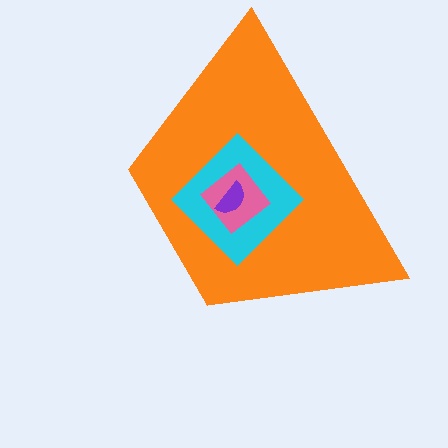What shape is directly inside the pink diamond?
The purple semicircle.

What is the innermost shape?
The purple semicircle.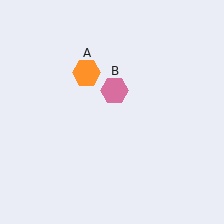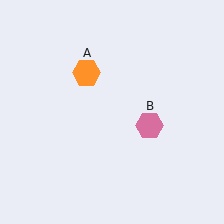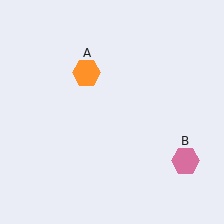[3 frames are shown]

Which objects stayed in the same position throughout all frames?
Orange hexagon (object A) remained stationary.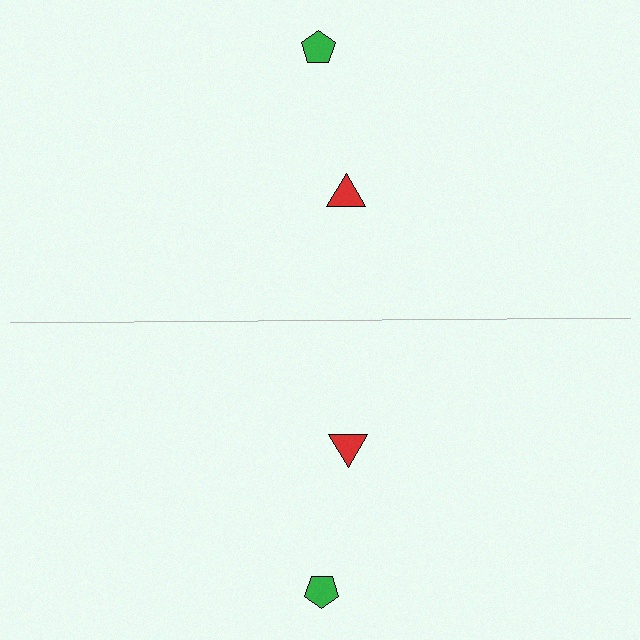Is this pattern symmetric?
Yes, this pattern has bilateral (reflection) symmetry.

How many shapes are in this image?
There are 4 shapes in this image.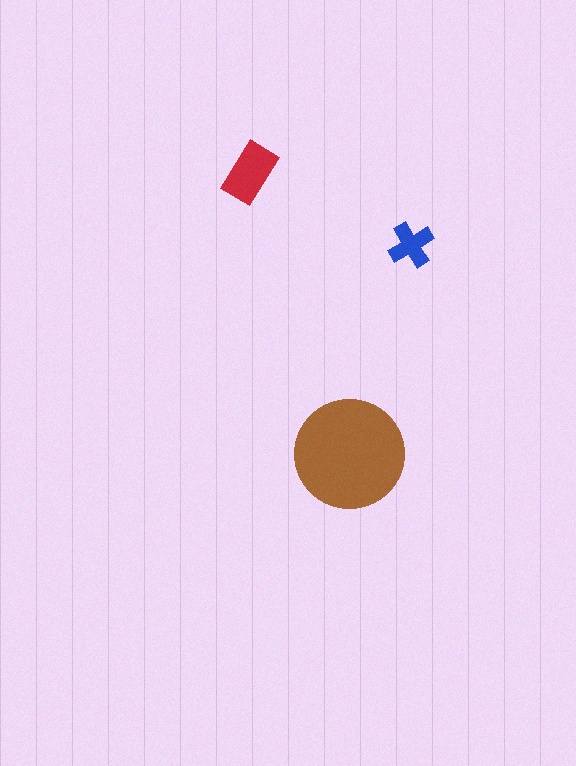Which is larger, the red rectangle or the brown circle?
The brown circle.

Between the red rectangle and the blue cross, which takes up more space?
The red rectangle.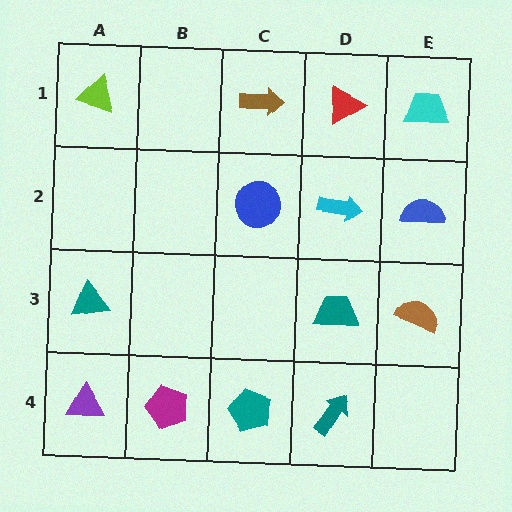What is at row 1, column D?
A red triangle.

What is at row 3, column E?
A brown semicircle.